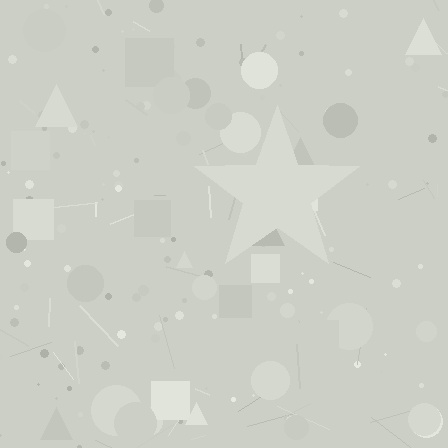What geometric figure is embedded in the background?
A star is embedded in the background.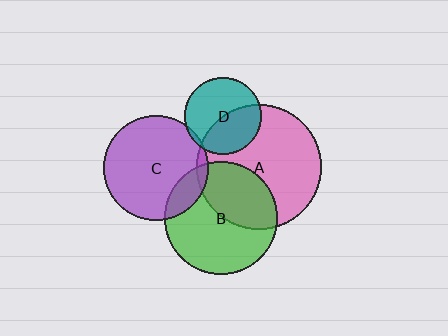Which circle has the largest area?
Circle A (pink).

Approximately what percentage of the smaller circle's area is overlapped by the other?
Approximately 45%.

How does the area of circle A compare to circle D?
Approximately 2.6 times.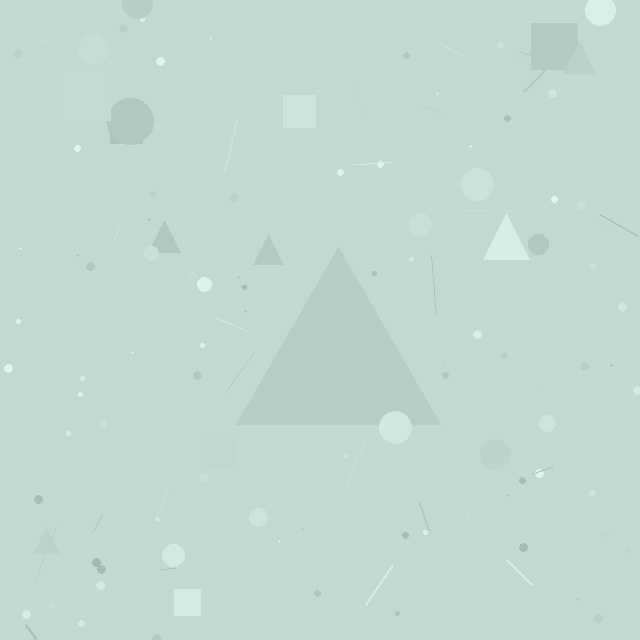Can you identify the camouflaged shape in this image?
The camouflaged shape is a triangle.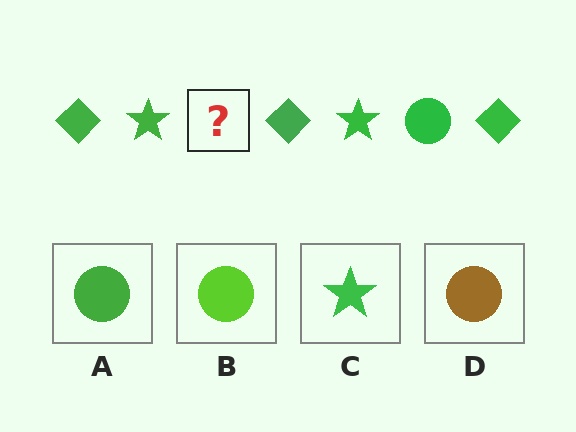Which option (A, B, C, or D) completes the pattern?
A.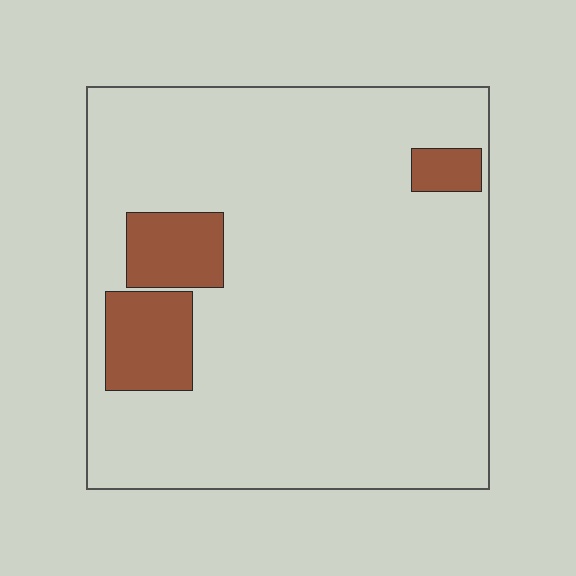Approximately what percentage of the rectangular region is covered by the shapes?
Approximately 10%.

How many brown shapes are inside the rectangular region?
3.